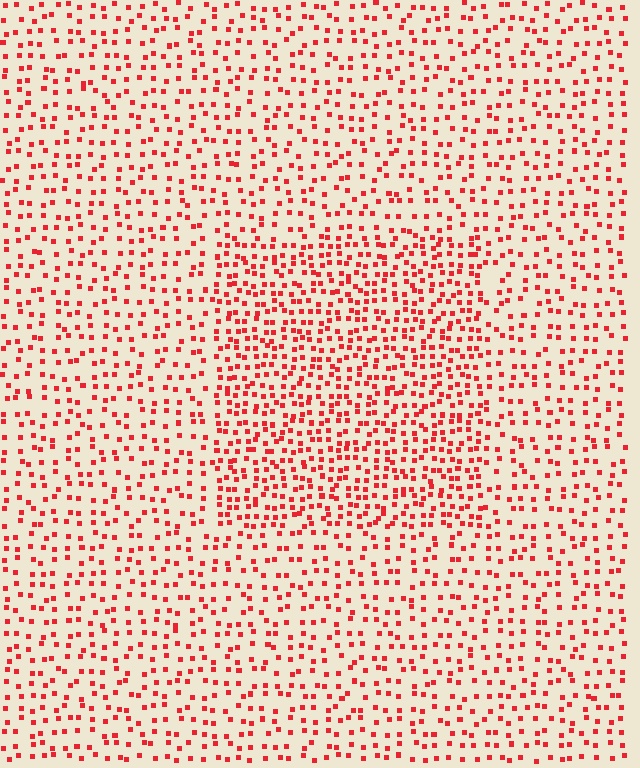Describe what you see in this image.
The image contains small red elements arranged at two different densities. A rectangle-shaped region is visible where the elements are more densely packed than the surrounding area.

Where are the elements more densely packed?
The elements are more densely packed inside the rectangle boundary.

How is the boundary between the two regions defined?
The boundary is defined by a change in element density (approximately 1.8x ratio). All elements are the same color, size, and shape.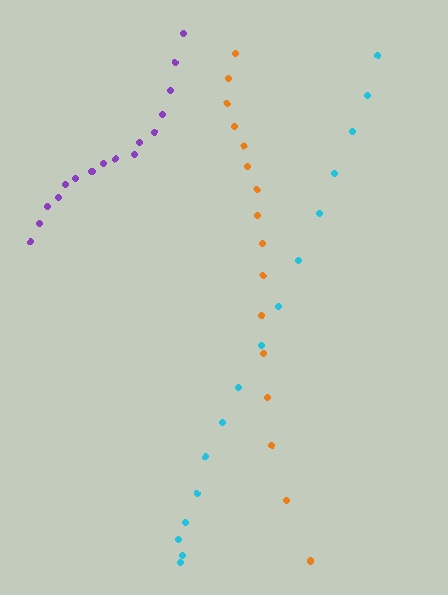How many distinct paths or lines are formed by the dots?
There are 3 distinct paths.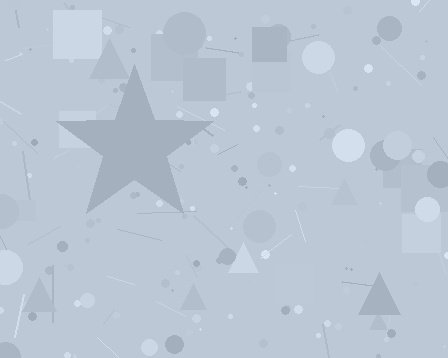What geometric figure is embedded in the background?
A star is embedded in the background.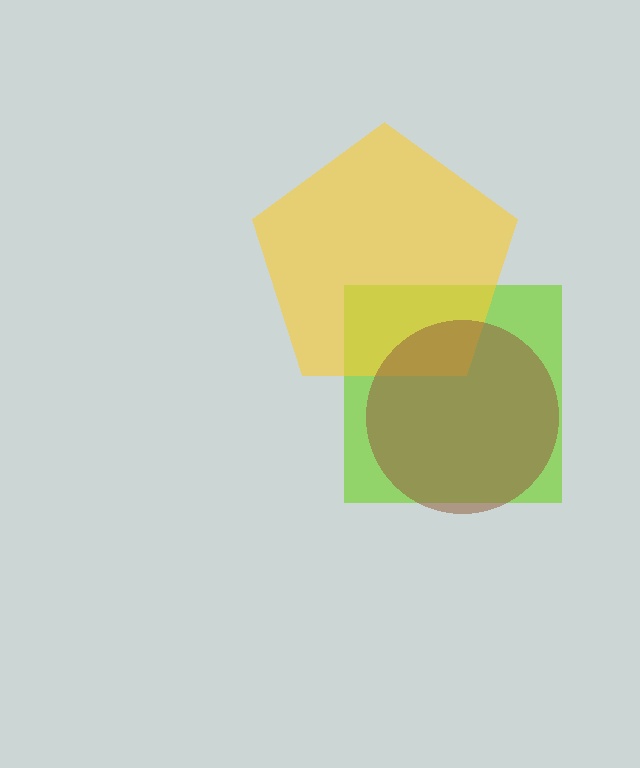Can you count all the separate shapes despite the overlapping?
Yes, there are 3 separate shapes.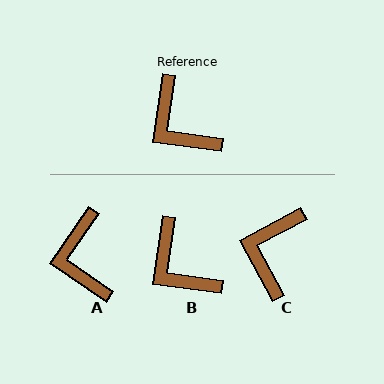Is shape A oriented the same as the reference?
No, it is off by about 27 degrees.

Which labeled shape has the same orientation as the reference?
B.